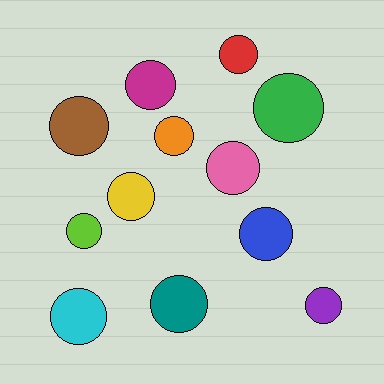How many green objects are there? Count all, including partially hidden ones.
There is 1 green object.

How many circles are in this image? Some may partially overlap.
There are 12 circles.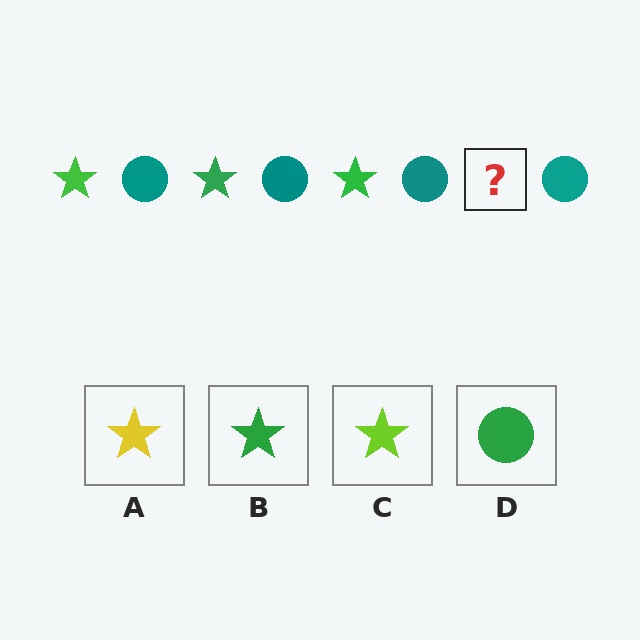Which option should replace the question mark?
Option B.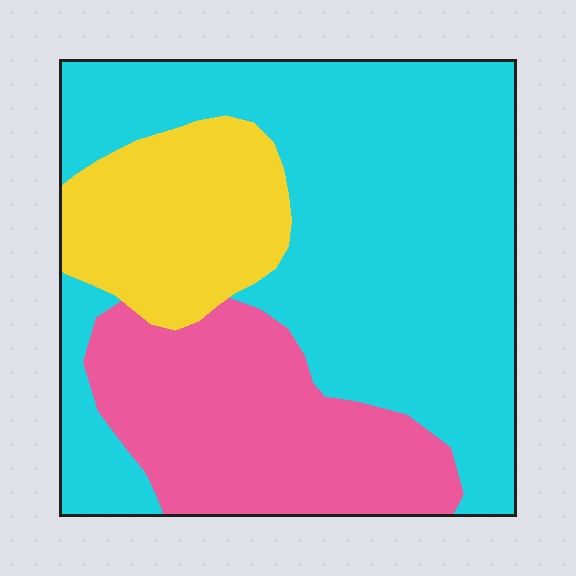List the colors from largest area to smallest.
From largest to smallest: cyan, pink, yellow.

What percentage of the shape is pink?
Pink covers about 25% of the shape.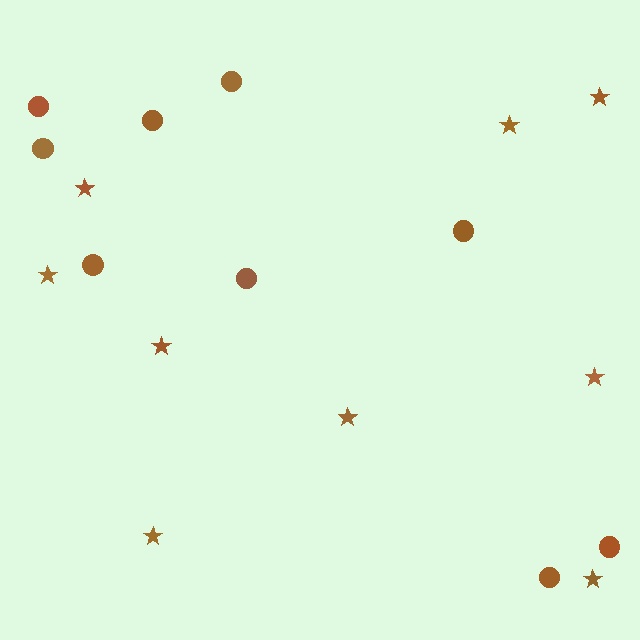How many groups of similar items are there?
There are 2 groups: one group of stars (9) and one group of circles (9).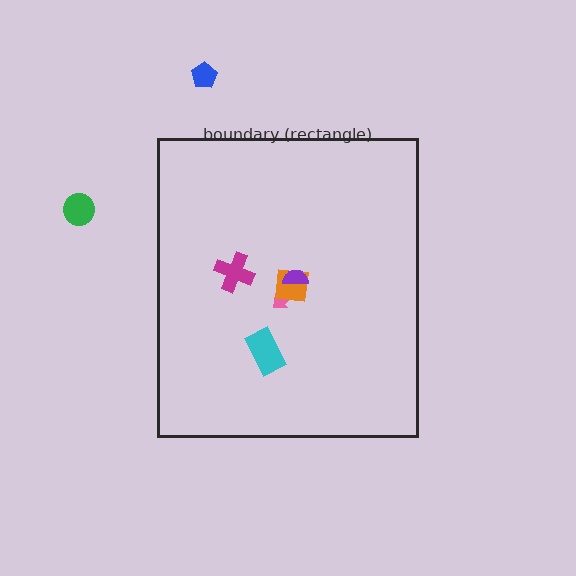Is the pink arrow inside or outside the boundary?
Inside.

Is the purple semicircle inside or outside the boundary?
Inside.